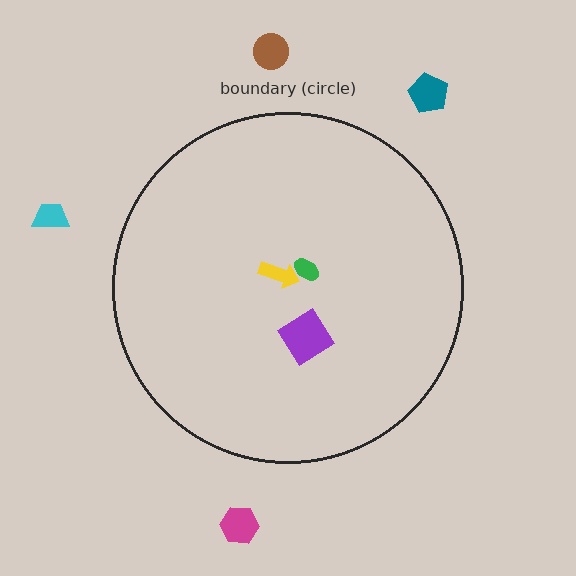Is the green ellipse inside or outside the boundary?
Inside.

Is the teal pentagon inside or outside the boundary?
Outside.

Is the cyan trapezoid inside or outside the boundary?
Outside.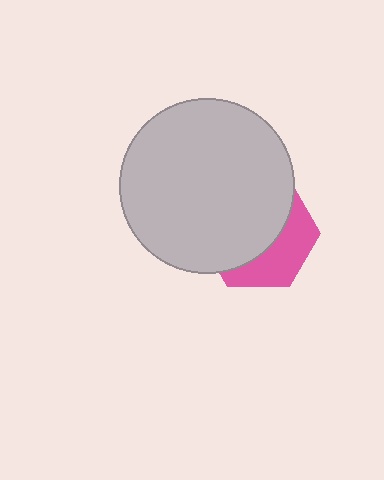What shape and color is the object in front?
The object in front is a light gray circle.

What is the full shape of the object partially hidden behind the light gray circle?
The partially hidden object is a pink hexagon.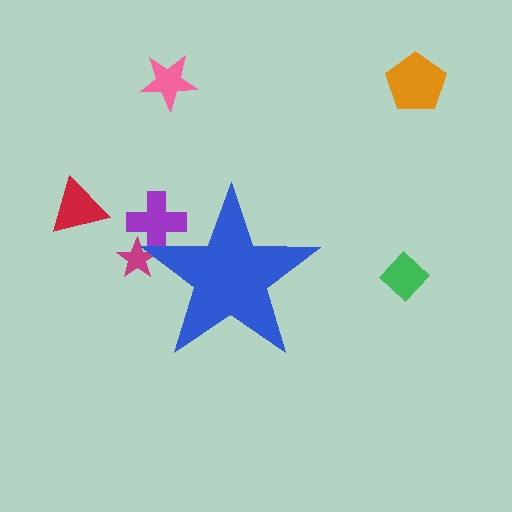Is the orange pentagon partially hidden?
No, the orange pentagon is fully visible.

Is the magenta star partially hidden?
Yes, the magenta star is partially hidden behind the blue star.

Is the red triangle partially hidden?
No, the red triangle is fully visible.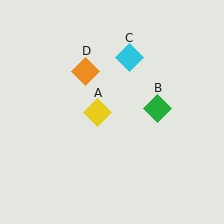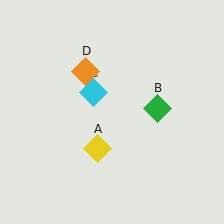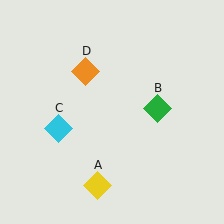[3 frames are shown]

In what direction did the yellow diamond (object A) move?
The yellow diamond (object A) moved down.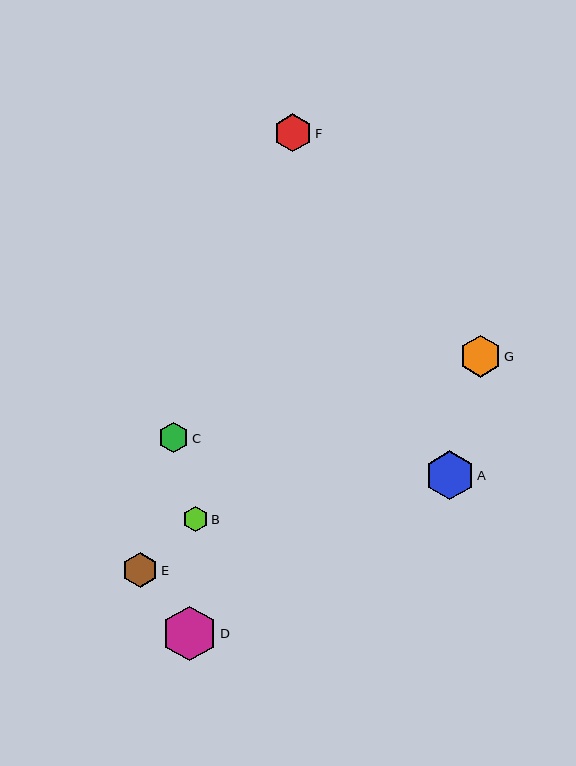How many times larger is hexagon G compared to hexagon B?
Hexagon G is approximately 1.6 times the size of hexagon B.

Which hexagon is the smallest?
Hexagon B is the smallest with a size of approximately 25 pixels.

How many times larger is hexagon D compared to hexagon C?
Hexagon D is approximately 1.8 times the size of hexagon C.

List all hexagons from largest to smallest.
From largest to smallest: D, A, G, F, E, C, B.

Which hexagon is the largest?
Hexagon D is the largest with a size of approximately 55 pixels.